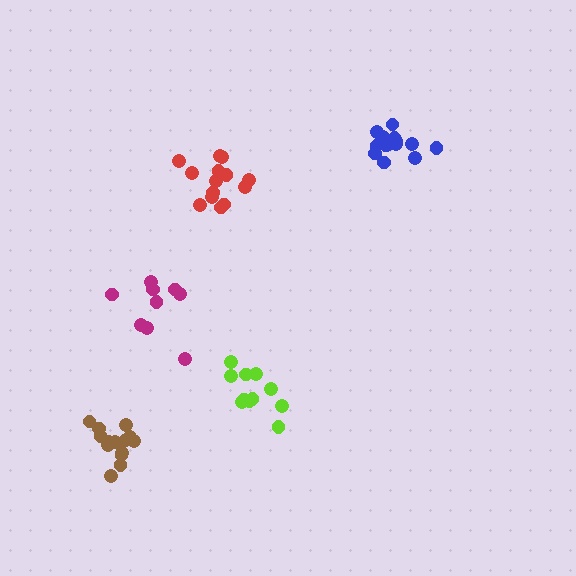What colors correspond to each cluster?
The clusters are colored: lime, brown, blue, red, magenta.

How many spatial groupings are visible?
There are 5 spatial groupings.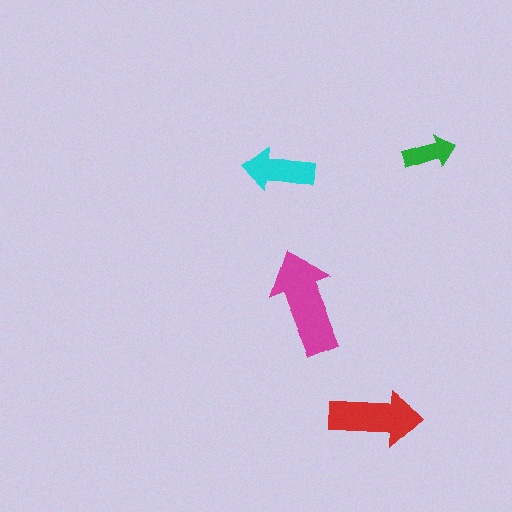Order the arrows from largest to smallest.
the magenta one, the red one, the cyan one, the green one.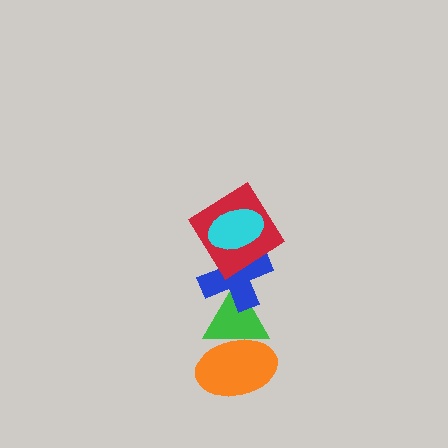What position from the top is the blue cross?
The blue cross is 3rd from the top.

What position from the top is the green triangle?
The green triangle is 4th from the top.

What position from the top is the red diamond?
The red diamond is 2nd from the top.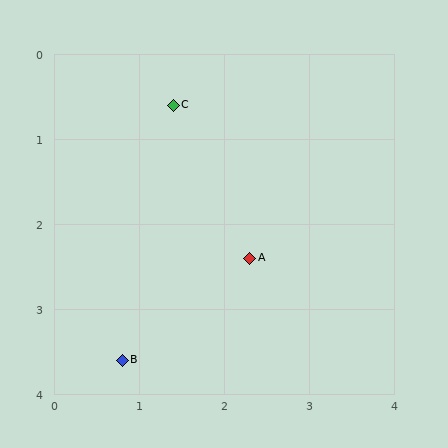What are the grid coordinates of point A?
Point A is at approximately (2.3, 2.4).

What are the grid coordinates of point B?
Point B is at approximately (0.8, 3.6).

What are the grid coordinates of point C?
Point C is at approximately (1.4, 0.6).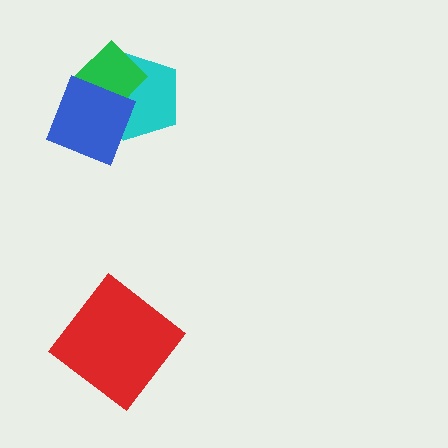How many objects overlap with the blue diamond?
2 objects overlap with the blue diamond.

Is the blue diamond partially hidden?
No, no other shape covers it.